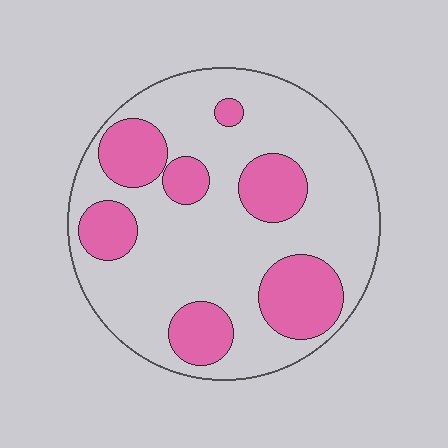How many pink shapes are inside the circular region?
7.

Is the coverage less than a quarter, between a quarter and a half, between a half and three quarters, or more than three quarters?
Between a quarter and a half.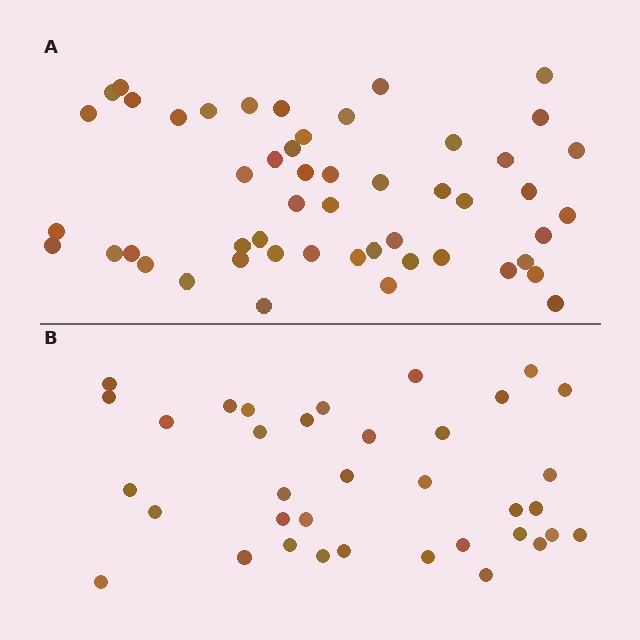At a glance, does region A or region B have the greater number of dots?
Region A (the top region) has more dots.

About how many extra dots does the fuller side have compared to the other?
Region A has approximately 15 more dots than region B.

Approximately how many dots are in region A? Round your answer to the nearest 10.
About 50 dots. (The exact count is 51, which rounds to 50.)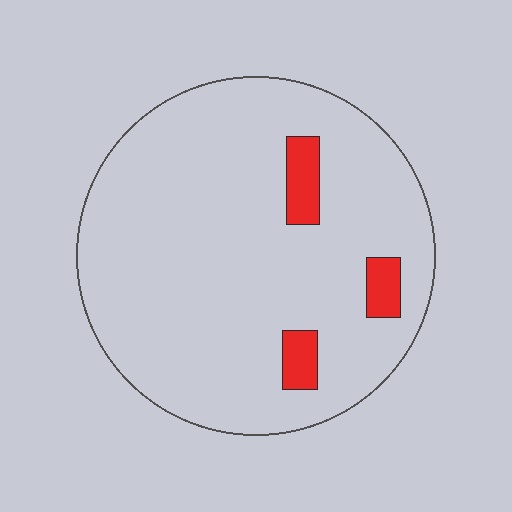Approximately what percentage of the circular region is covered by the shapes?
Approximately 5%.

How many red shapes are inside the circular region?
3.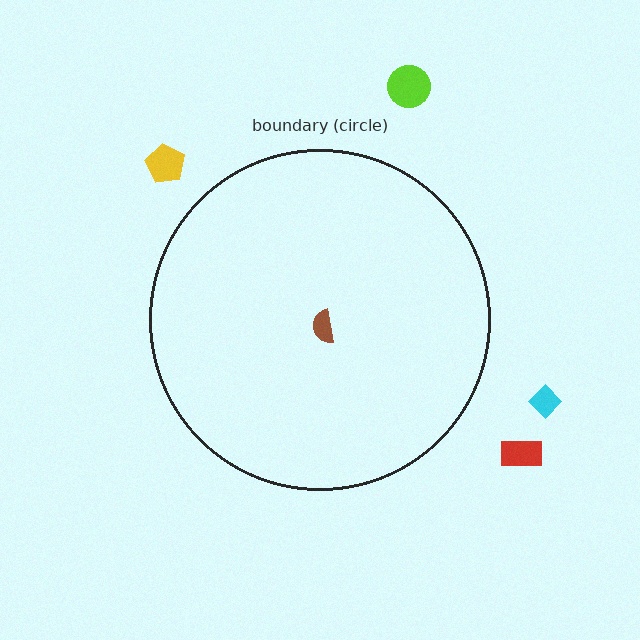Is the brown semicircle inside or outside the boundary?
Inside.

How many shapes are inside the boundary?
1 inside, 4 outside.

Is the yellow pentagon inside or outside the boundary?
Outside.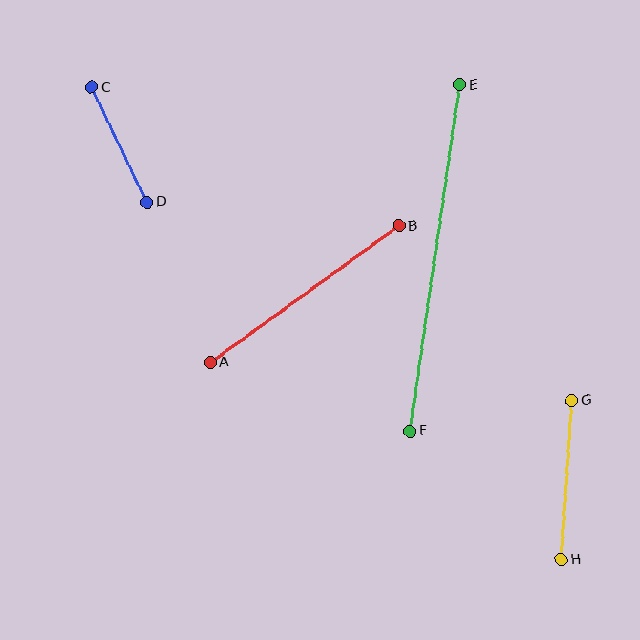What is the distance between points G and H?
The distance is approximately 159 pixels.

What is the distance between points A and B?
The distance is approximately 233 pixels.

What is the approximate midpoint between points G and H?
The midpoint is at approximately (566, 480) pixels.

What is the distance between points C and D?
The distance is approximately 128 pixels.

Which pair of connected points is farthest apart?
Points E and F are farthest apart.